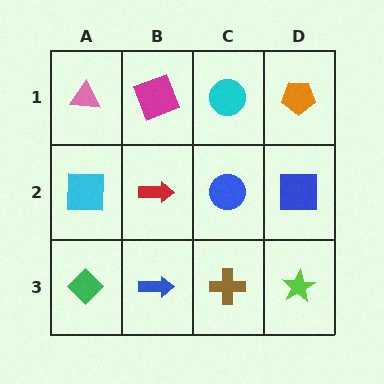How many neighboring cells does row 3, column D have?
2.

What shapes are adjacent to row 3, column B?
A red arrow (row 2, column B), a green diamond (row 3, column A), a brown cross (row 3, column C).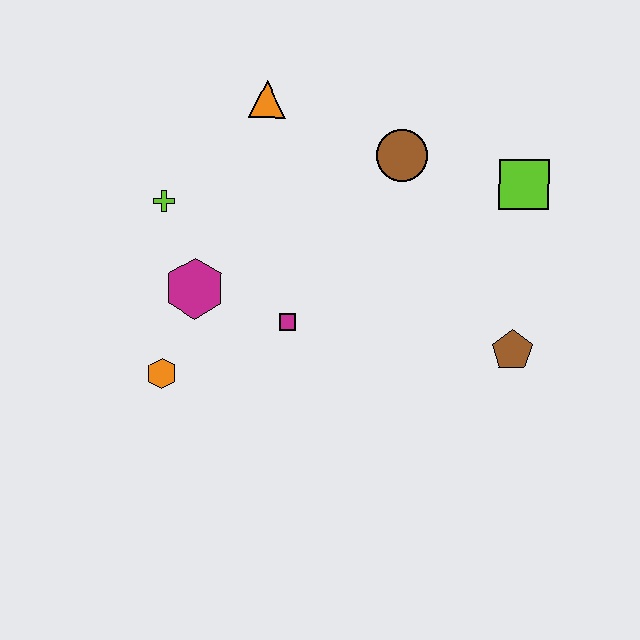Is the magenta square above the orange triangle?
No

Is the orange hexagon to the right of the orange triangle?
No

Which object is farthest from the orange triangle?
The brown pentagon is farthest from the orange triangle.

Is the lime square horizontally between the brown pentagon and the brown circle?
No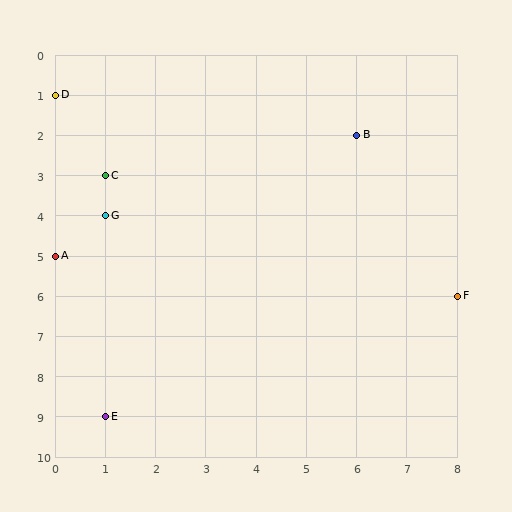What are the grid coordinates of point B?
Point B is at grid coordinates (6, 2).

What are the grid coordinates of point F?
Point F is at grid coordinates (8, 6).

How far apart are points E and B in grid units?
Points E and B are 5 columns and 7 rows apart (about 8.6 grid units diagonally).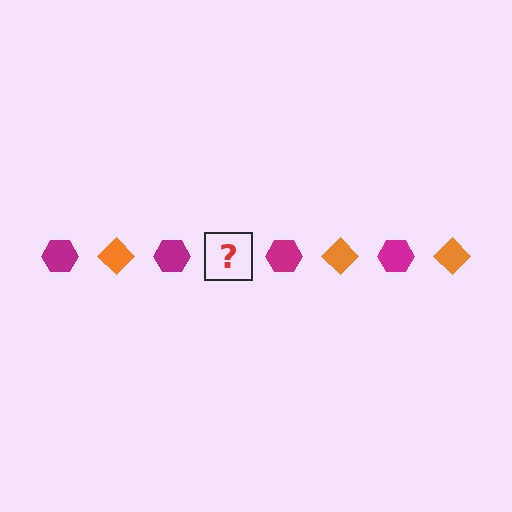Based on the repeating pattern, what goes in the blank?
The blank should be an orange diamond.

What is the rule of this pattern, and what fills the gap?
The rule is that the pattern alternates between magenta hexagon and orange diamond. The gap should be filled with an orange diamond.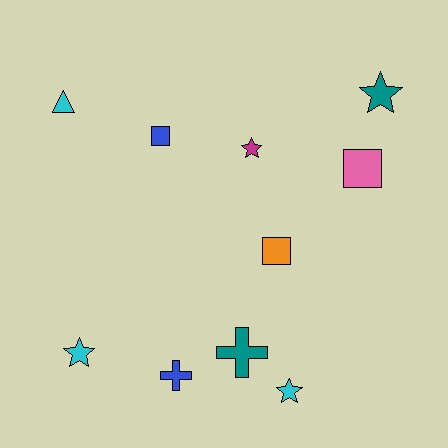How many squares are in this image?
There are 3 squares.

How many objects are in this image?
There are 10 objects.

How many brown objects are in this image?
There are no brown objects.